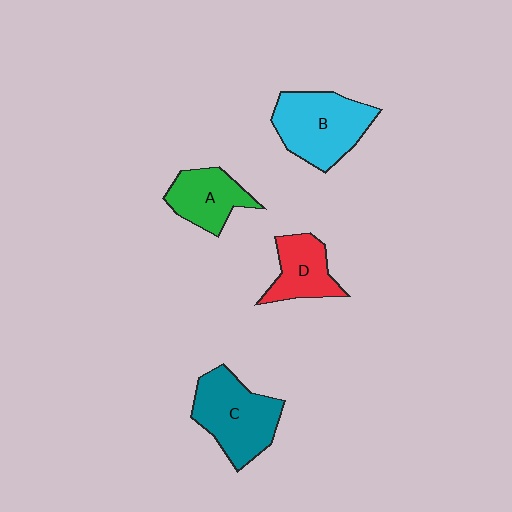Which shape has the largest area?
Shape B (cyan).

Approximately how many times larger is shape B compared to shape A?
Approximately 1.5 times.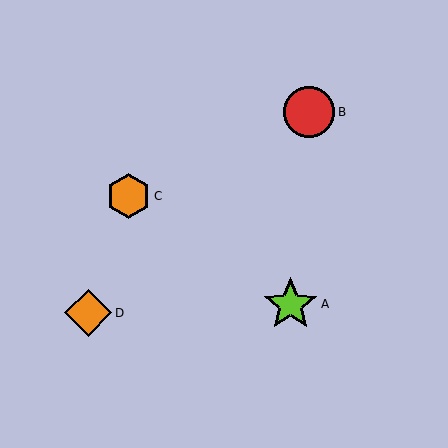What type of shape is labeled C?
Shape C is an orange hexagon.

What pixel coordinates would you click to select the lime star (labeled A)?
Click at (291, 304) to select the lime star A.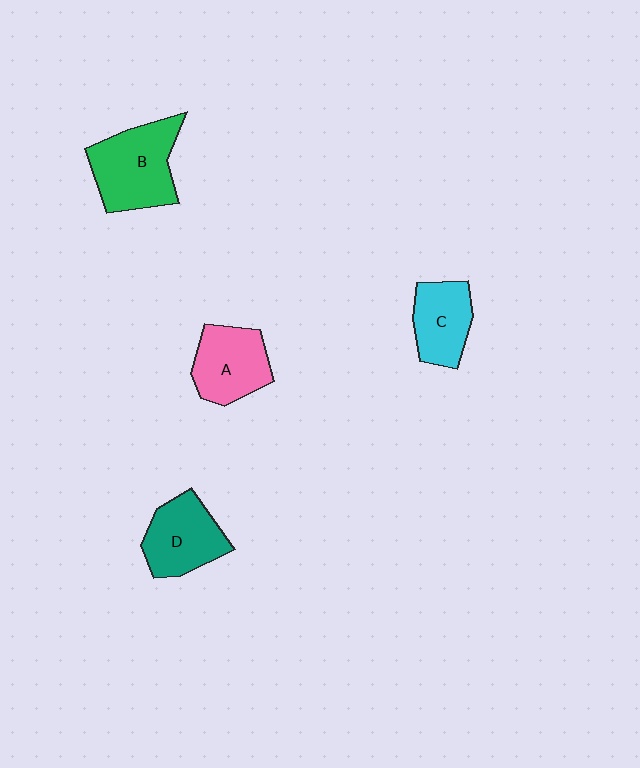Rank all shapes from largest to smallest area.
From largest to smallest: B (green), D (teal), A (pink), C (cyan).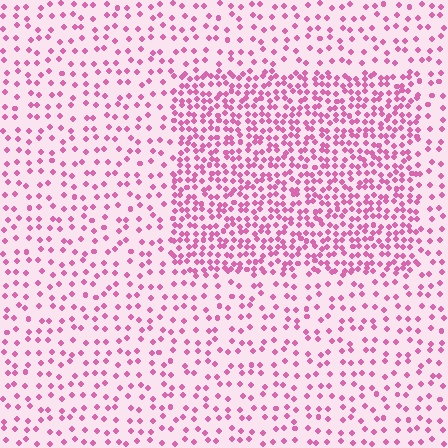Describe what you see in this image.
The image contains small pink elements arranged at two different densities. A rectangle-shaped region is visible where the elements are more densely packed than the surrounding area.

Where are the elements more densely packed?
The elements are more densely packed inside the rectangle boundary.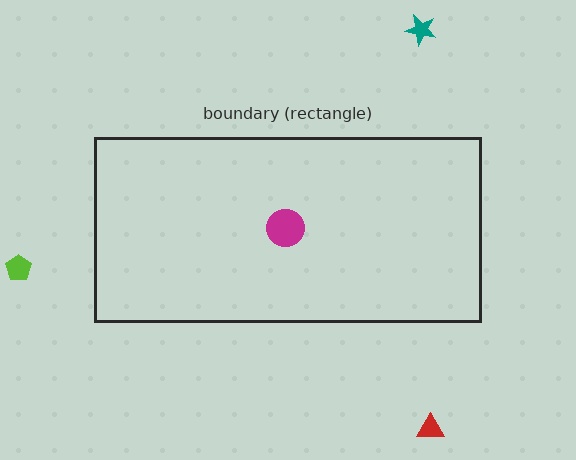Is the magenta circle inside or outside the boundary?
Inside.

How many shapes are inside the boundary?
1 inside, 3 outside.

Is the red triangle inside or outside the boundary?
Outside.